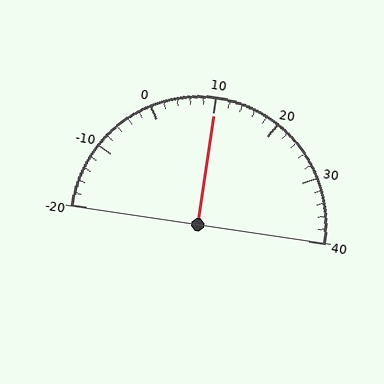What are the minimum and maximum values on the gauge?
The gauge ranges from -20 to 40.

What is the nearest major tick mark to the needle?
The nearest major tick mark is 10.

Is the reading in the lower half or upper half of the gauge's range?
The reading is in the upper half of the range (-20 to 40).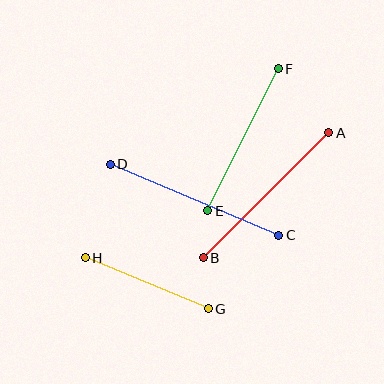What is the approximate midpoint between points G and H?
The midpoint is at approximately (147, 283) pixels.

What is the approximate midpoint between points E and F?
The midpoint is at approximately (243, 140) pixels.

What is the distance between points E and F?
The distance is approximately 159 pixels.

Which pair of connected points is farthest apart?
Points C and D are farthest apart.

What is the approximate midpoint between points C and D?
The midpoint is at approximately (194, 200) pixels.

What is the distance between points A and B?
The distance is approximately 177 pixels.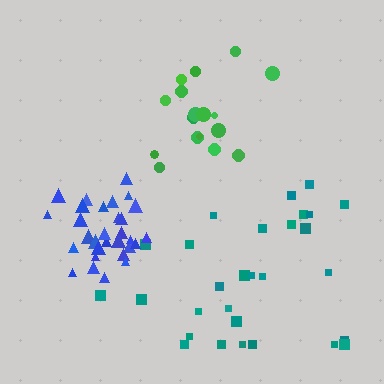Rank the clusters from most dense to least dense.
blue, green, teal.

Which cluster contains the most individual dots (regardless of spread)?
Blue (31).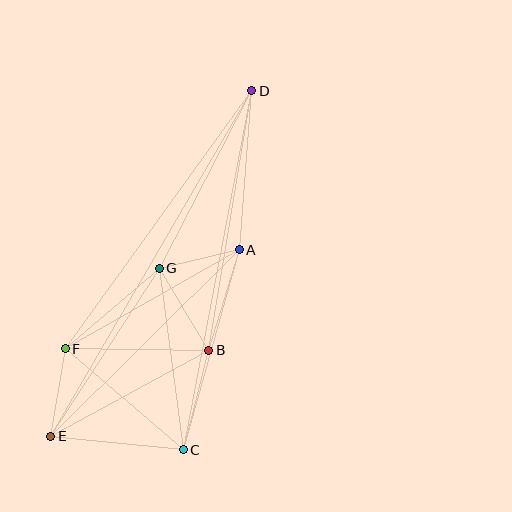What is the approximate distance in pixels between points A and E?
The distance between A and E is approximately 265 pixels.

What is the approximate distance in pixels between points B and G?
The distance between B and G is approximately 96 pixels.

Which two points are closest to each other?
Points A and G are closest to each other.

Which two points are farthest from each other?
Points D and E are farthest from each other.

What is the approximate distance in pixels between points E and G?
The distance between E and G is approximately 200 pixels.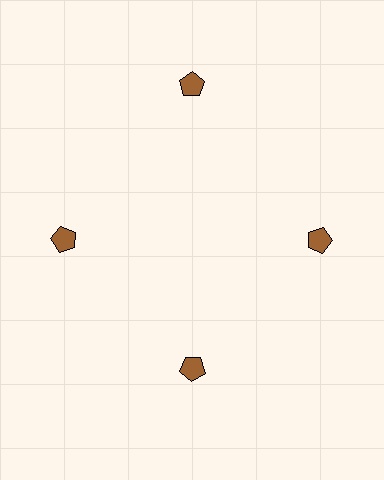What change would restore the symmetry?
The symmetry would be restored by moving it inward, back onto the ring so that all 4 pentagons sit at equal angles and equal distance from the center.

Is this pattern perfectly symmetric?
No. The 4 brown pentagons are arranged in a ring, but one element near the 12 o'clock position is pushed outward from the center, breaking the 4-fold rotational symmetry.